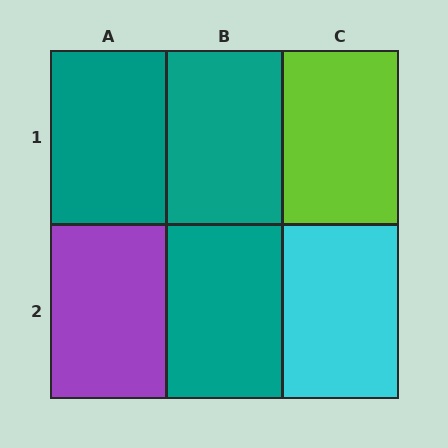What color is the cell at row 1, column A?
Teal.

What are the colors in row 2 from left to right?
Purple, teal, cyan.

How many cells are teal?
3 cells are teal.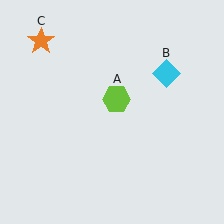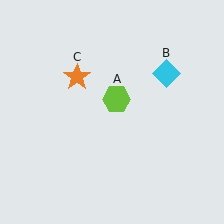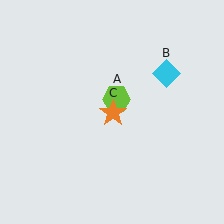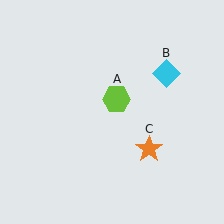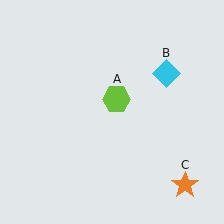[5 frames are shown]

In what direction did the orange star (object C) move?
The orange star (object C) moved down and to the right.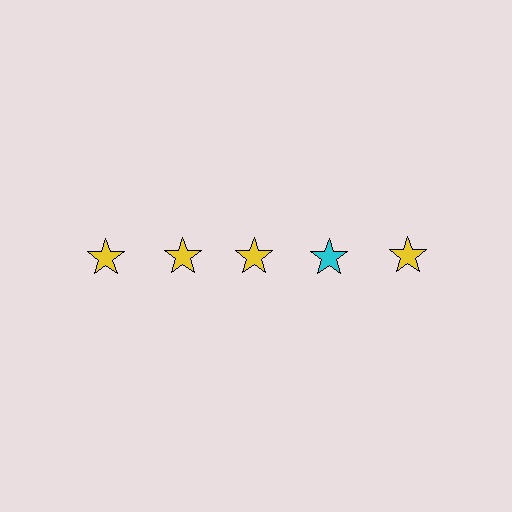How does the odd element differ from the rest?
It has a different color: cyan instead of yellow.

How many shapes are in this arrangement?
There are 5 shapes arranged in a grid pattern.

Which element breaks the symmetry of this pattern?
The cyan star in the top row, second from right column breaks the symmetry. All other shapes are yellow stars.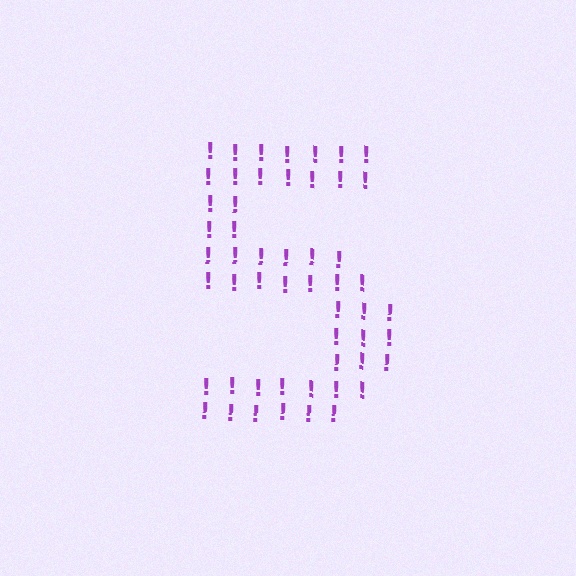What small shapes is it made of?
It is made of small exclamation marks.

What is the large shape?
The large shape is the digit 5.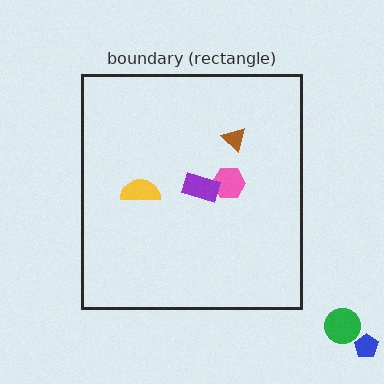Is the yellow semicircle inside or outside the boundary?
Inside.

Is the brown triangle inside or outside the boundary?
Inside.